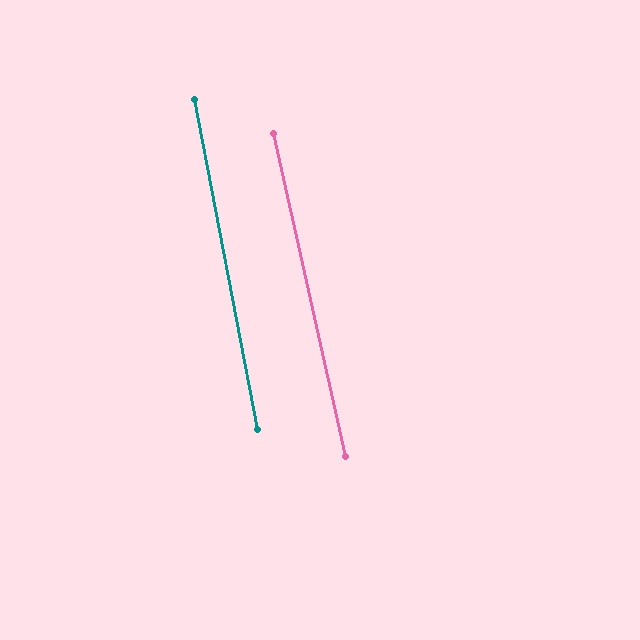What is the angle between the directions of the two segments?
Approximately 2 degrees.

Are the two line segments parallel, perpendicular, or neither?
Parallel — their directions differ by only 1.9°.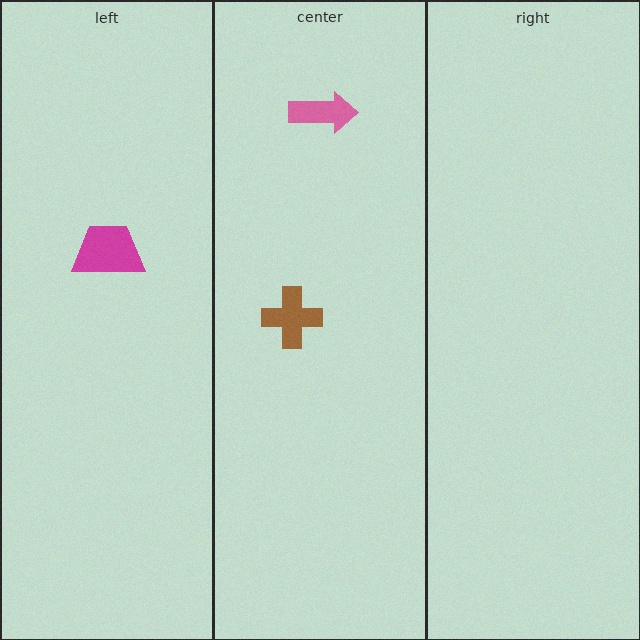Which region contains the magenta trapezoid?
The left region.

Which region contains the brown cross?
The center region.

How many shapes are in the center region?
2.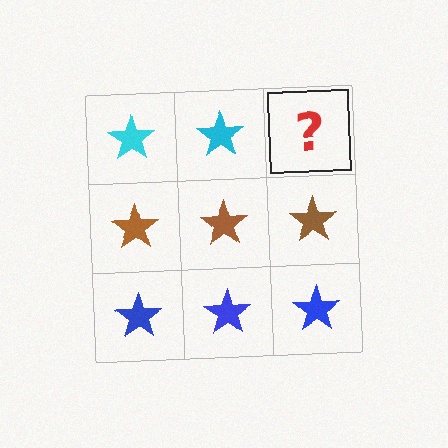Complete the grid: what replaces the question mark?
The question mark should be replaced with a cyan star.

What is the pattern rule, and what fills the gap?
The rule is that each row has a consistent color. The gap should be filled with a cyan star.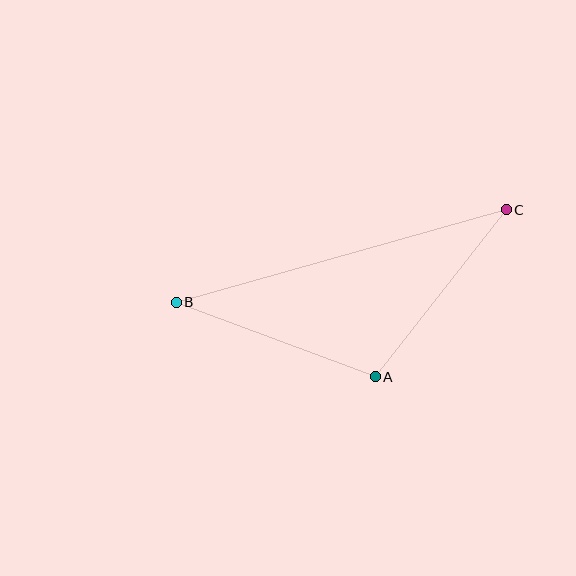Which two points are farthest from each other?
Points B and C are farthest from each other.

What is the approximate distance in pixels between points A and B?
The distance between A and B is approximately 212 pixels.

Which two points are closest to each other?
Points A and C are closest to each other.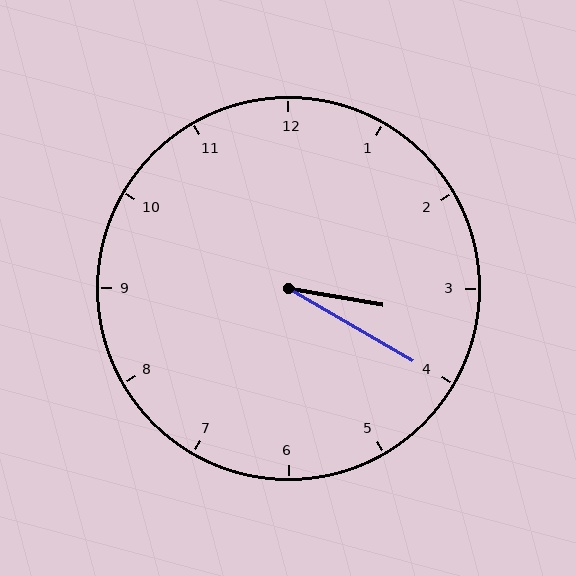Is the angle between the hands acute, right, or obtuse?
It is acute.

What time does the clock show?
3:20.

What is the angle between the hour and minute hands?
Approximately 20 degrees.